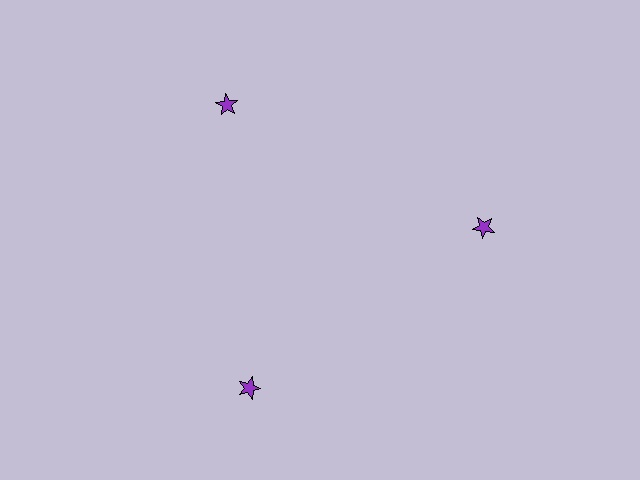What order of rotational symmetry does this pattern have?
This pattern has 3-fold rotational symmetry.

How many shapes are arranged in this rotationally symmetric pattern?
There are 3 shapes, arranged in 3 groups of 1.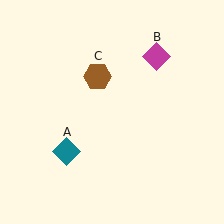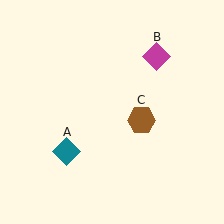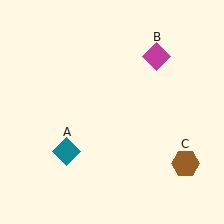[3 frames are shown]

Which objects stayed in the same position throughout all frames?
Teal diamond (object A) and magenta diamond (object B) remained stationary.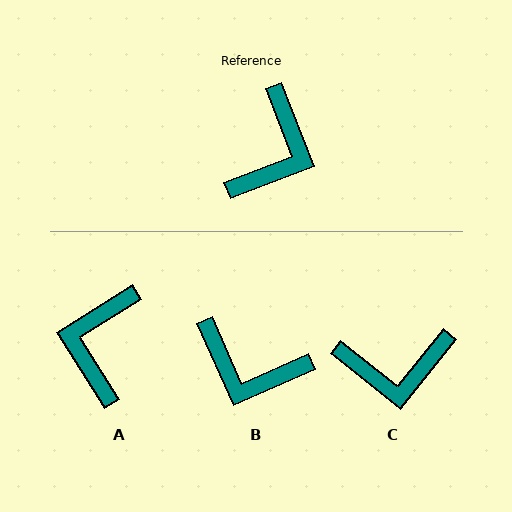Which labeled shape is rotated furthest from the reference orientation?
A, about 169 degrees away.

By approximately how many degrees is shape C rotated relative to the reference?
Approximately 60 degrees clockwise.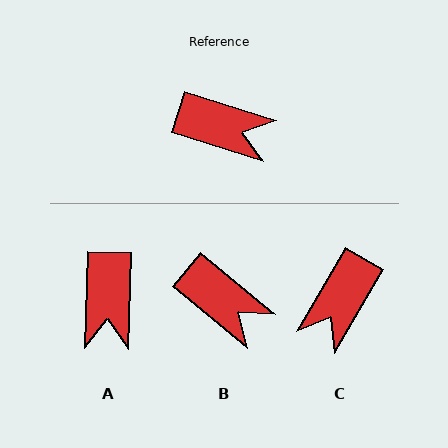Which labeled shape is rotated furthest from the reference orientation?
C, about 103 degrees away.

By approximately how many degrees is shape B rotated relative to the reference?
Approximately 22 degrees clockwise.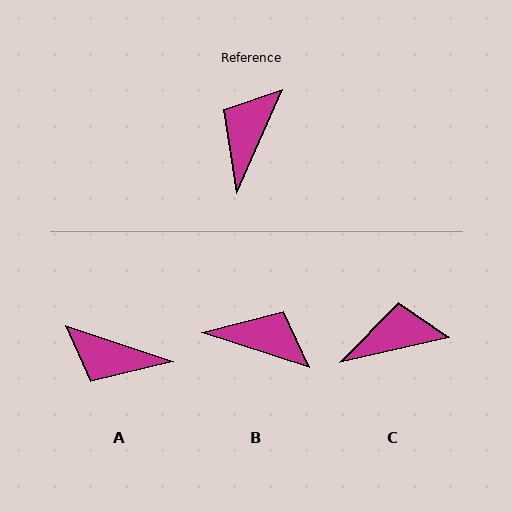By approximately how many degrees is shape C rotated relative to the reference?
Approximately 53 degrees clockwise.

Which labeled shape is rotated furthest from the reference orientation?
A, about 95 degrees away.